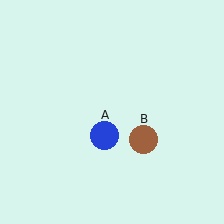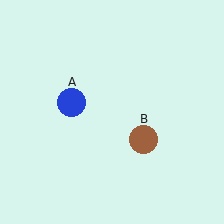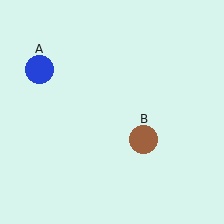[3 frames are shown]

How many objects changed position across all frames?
1 object changed position: blue circle (object A).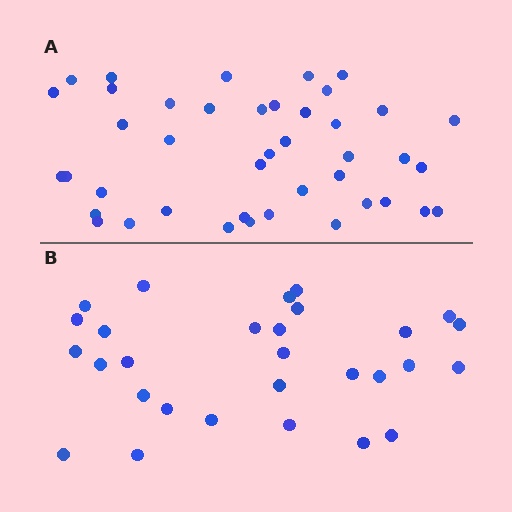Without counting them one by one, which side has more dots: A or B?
Region A (the top region) has more dots.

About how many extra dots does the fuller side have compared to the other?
Region A has approximately 15 more dots than region B.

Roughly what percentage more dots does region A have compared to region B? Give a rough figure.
About 45% more.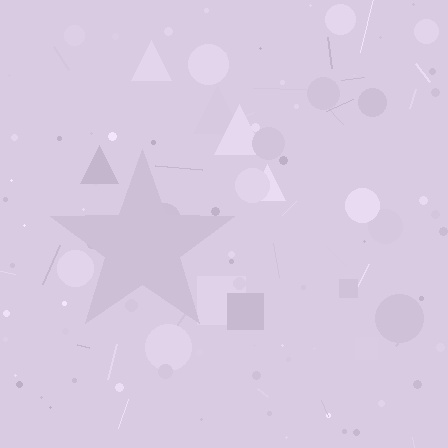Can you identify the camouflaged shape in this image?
The camouflaged shape is a star.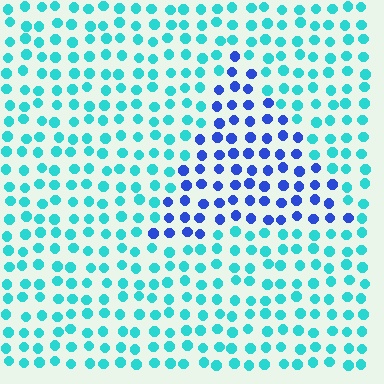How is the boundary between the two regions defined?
The boundary is defined purely by a slight shift in hue (about 51 degrees). Spacing, size, and orientation are identical on both sides.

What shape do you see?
I see a triangle.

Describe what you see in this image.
The image is filled with small cyan elements in a uniform arrangement. A triangle-shaped region is visible where the elements are tinted to a slightly different hue, forming a subtle color boundary.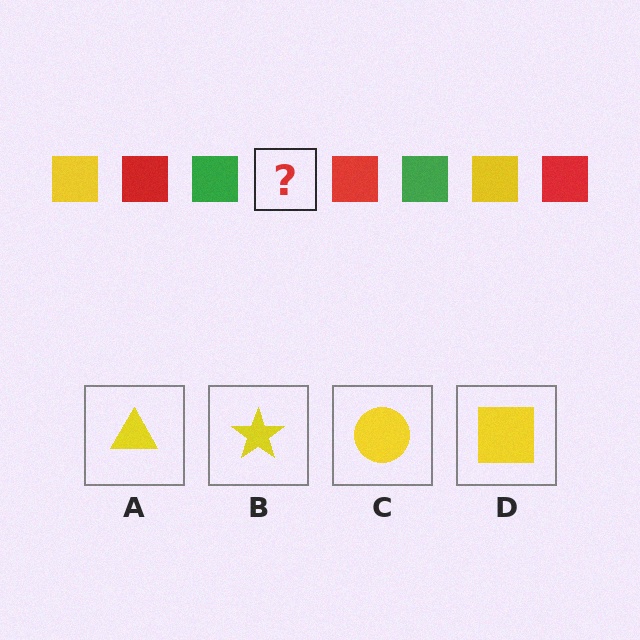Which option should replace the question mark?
Option D.